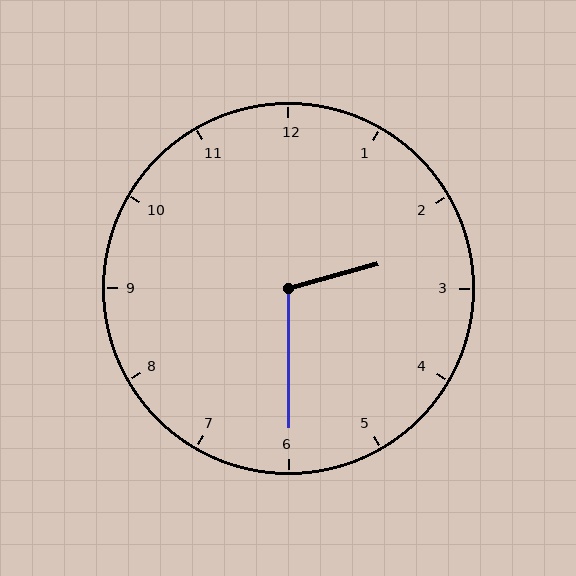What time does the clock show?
2:30.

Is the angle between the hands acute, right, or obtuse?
It is obtuse.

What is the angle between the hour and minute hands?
Approximately 105 degrees.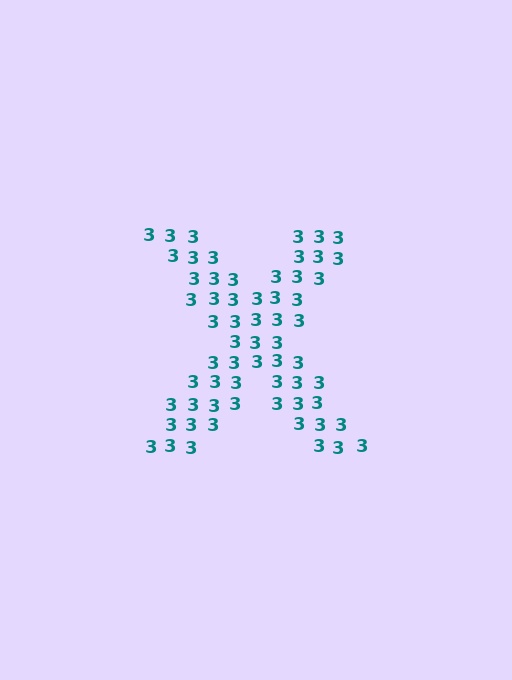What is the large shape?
The large shape is the letter X.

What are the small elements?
The small elements are digit 3's.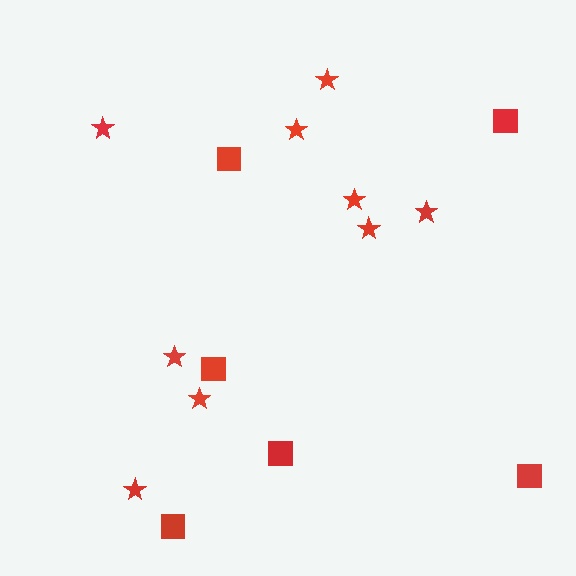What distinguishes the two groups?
There are 2 groups: one group of squares (6) and one group of stars (9).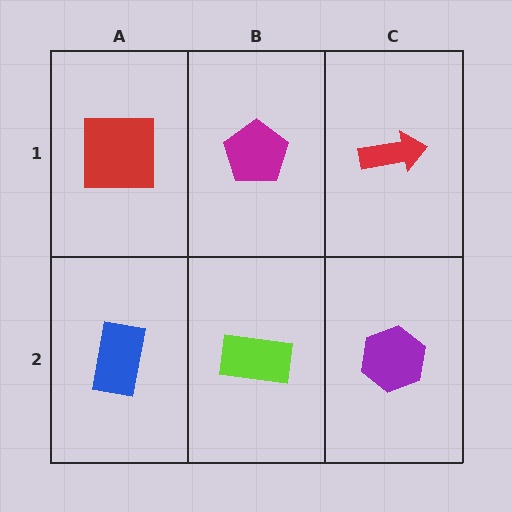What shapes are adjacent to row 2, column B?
A magenta pentagon (row 1, column B), a blue rectangle (row 2, column A), a purple hexagon (row 2, column C).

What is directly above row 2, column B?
A magenta pentagon.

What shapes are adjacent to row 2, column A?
A red square (row 1, column A), a lime rectangle (row 2, column B).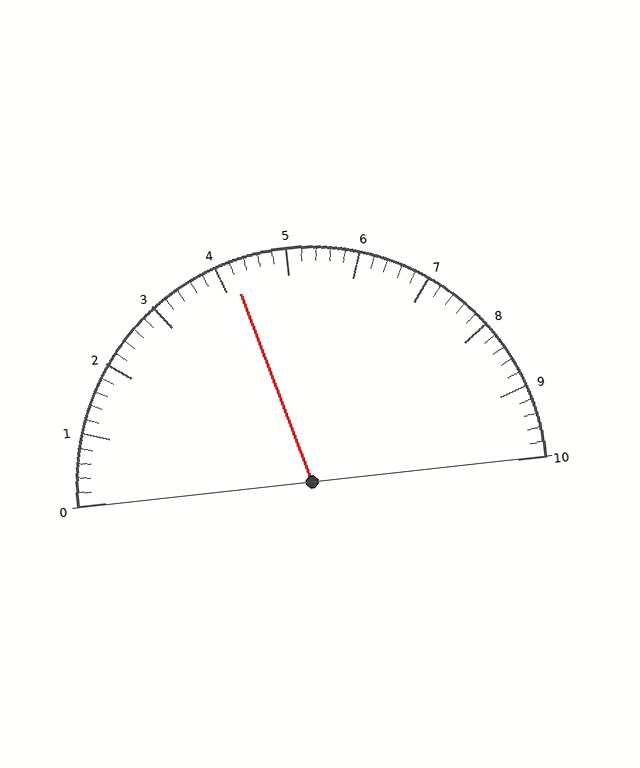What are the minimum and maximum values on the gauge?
The gauge ranges from 0 to 10.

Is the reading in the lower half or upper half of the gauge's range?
The reading is in the lower half of the range (0 to 10).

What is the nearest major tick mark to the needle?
The nearest major tick mark is 4.